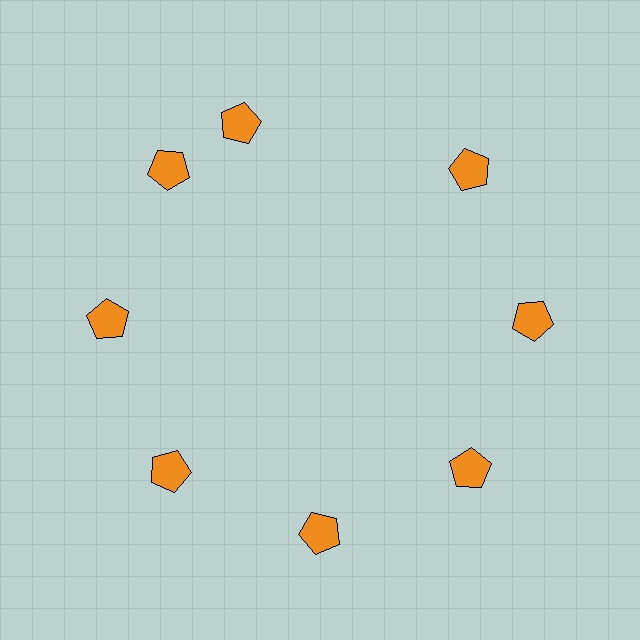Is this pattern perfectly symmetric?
No. The 8 orange pentagons are arranged in a ring, but one element near the 12 o'clock position is rotated out of alignment along the ring, breaking the 8-fold rotational symmetry.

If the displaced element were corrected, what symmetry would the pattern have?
It would have 8-fold rotational symmetry — the pattern would map onto itself every 45 degrees.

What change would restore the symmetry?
The symmetry would be restored by rotating it back into even spacing with its neighbors so that all 8 pentagons sit at equal angles and equal distance from the center.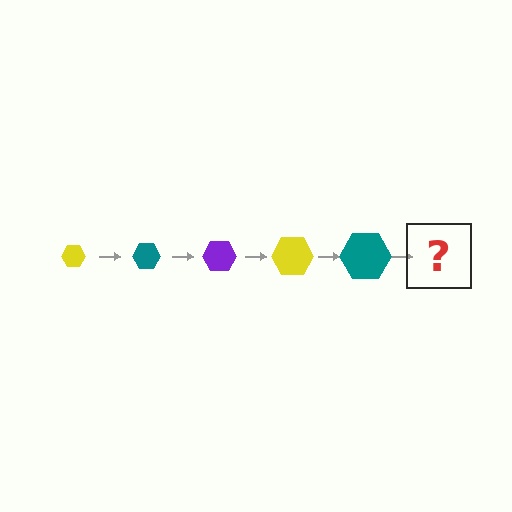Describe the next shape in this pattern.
It should be a purple hexagon, larger than the previous one.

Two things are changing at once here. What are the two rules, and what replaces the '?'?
The two rules are that the hexagon grows larger each step and the color cycles through yellow, teal, and purple. The '?' should be a purple hexagon, larger than the previous one.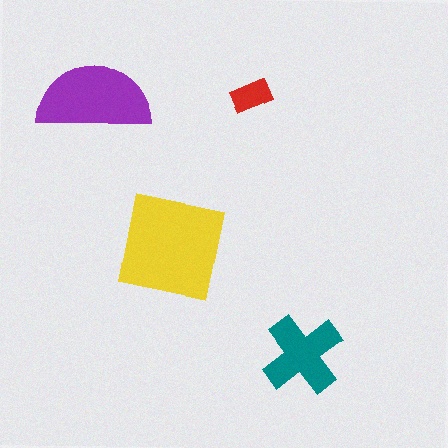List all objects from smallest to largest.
The red rectangle, the teal cross, the purple semicircle, the yellow square.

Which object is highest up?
The red rectangle is topmost.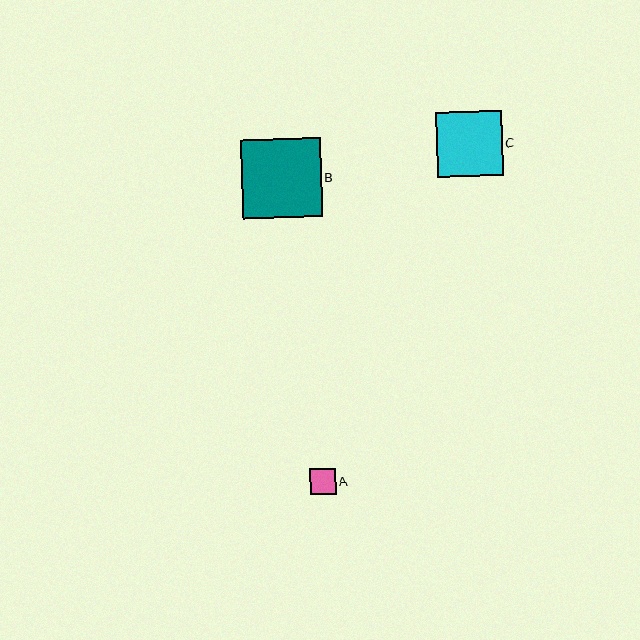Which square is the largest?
Square B is the largest with a size of approximately 80 pixels.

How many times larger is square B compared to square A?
Square B is approximately 3.1 times the size of square A.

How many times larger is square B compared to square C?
Square B is approximately 1.2 times the size of square C.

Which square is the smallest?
Square A is the smallest with a size of approximately 26 pixels.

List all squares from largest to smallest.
From largest to smallest: B, C, A.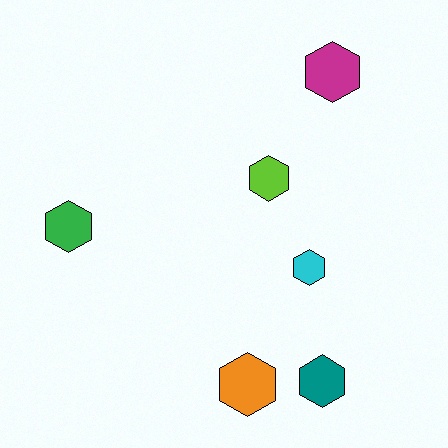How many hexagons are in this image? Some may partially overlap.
There are 6 hexagons.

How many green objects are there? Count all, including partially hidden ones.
There is 1 green object.